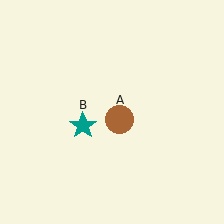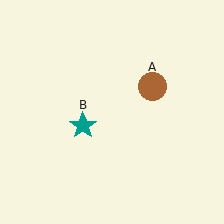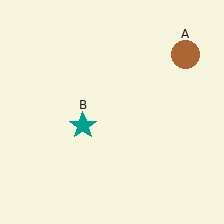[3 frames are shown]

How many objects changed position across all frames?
1 object changed position: brown circle (object A).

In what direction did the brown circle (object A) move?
The brown circle (object A) moved up and to the right.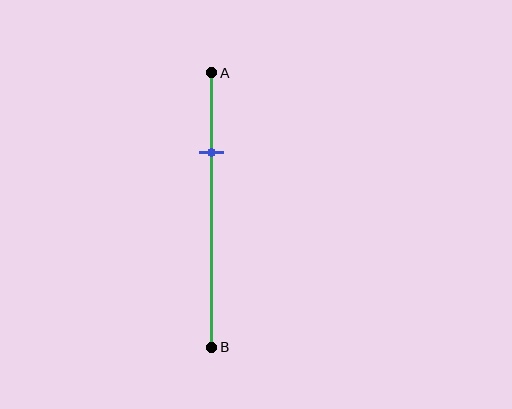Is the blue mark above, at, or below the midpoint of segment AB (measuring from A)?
The blue mark is above the midpoint of segment AB.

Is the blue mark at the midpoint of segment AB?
No, the mark is at about 30% from A, not at the 50% midpoint.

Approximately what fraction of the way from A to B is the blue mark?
The blue mark is approximately 30% of the way from A to B.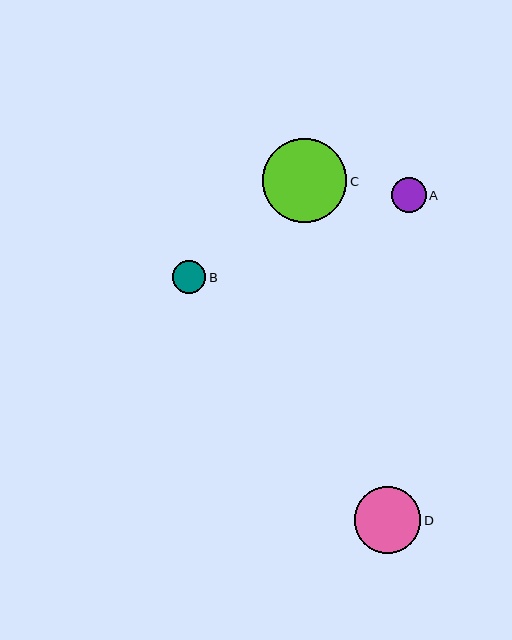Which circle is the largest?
Circle C is the largest with a size of approximately 84 pixels.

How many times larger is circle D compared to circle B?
Circle D is approximately 2.0 times the size of circle B.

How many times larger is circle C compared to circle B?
Circle C is approximately 2.6 times the size of circle B.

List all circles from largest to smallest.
From largest to smallest: C, D, A, B.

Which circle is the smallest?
Circle B is the smallest with a size of approximately 33 pixels.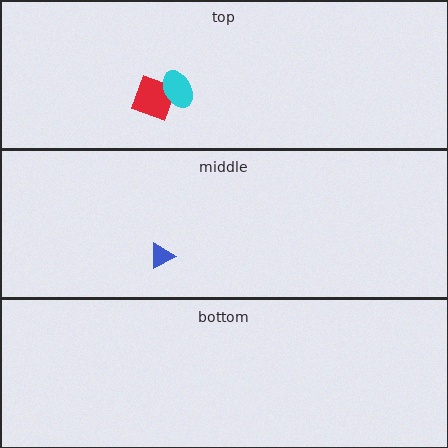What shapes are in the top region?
The red square, the cyan ellipse.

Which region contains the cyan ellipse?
The top region.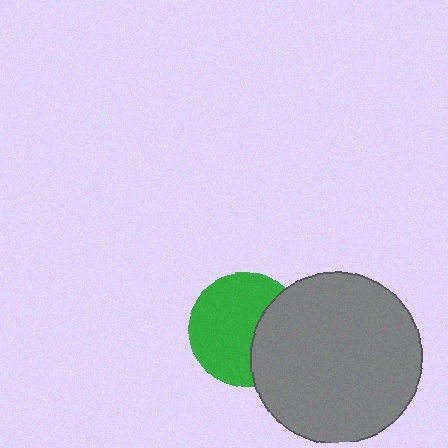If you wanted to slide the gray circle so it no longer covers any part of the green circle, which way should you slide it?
Slide it right — that is the most direct way to separate the two shapes.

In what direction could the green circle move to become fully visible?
The green circle could move left. That would shift it out from behind the gray circle entirely.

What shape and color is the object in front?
The object in front is a gray circle.